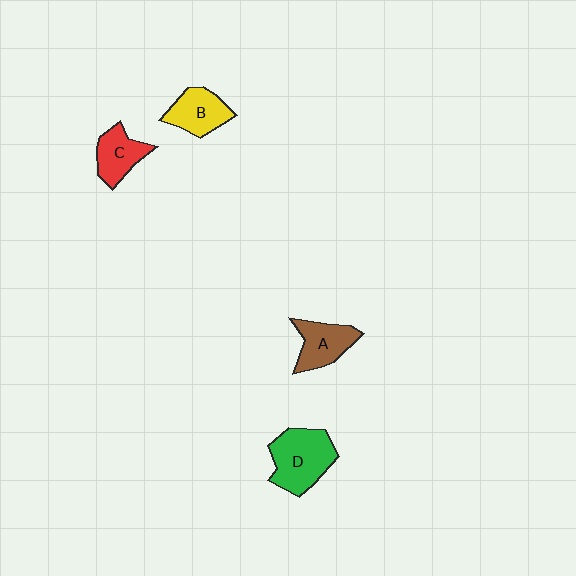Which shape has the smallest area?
Shape C (red).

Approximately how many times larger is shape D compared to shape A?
Approximately 1.5 times.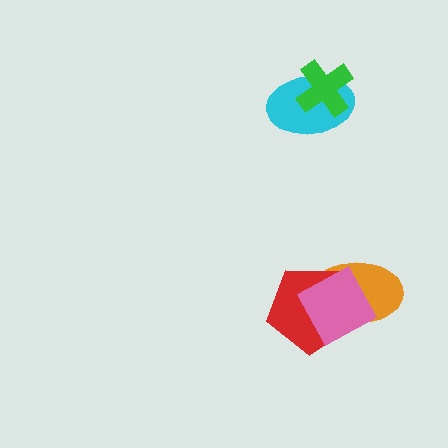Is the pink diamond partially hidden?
No, no other shape covers it.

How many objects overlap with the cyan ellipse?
1 object overlaps with the cyan ellipse.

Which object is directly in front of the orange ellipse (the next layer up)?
The red pentagon is directly in front of the orange ellipse.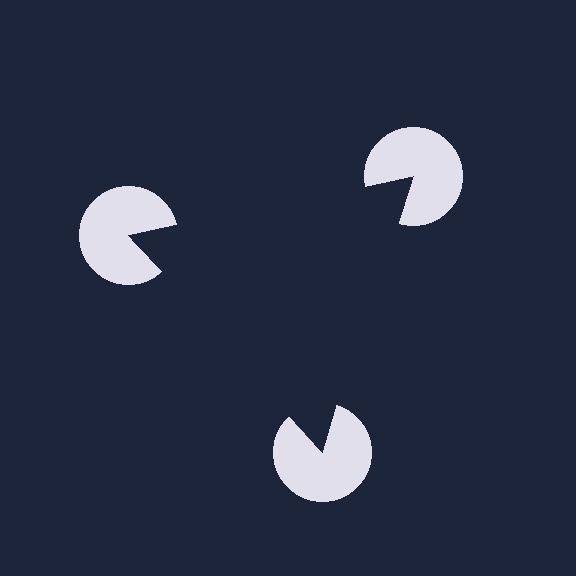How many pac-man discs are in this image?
There are 3 — one at each vertex of the illusory triangle.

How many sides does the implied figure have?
3 sides.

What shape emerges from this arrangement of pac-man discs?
An illusory triangle — its edges are inferred from the aligned wedge cuts in the pac-man discs, not physically drawn.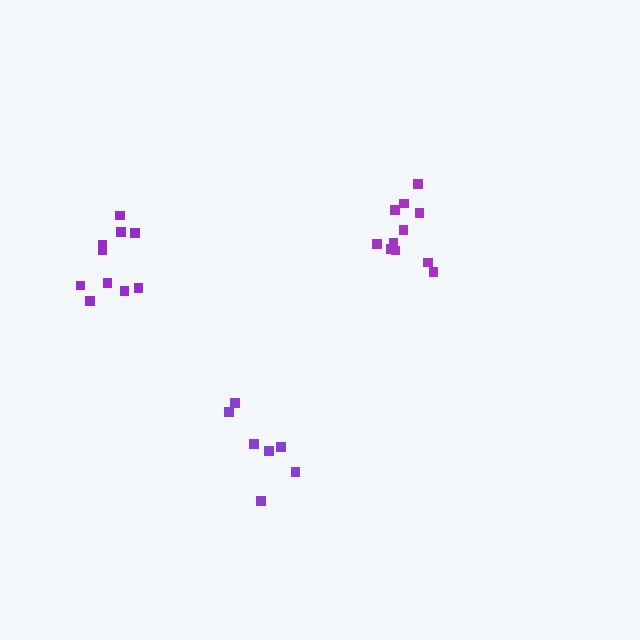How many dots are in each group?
Group 1: 11 dots, Group 2: 7 dots, Group 3: 10 dots (28 total).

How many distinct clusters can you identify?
There are 3 distinct clusters.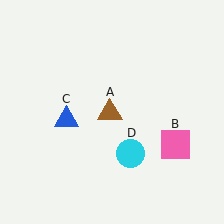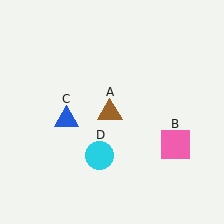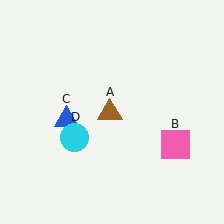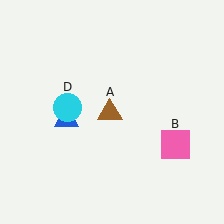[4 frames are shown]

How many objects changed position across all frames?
1 object changed position: cyan circle (object D).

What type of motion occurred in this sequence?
The cyan circle (object D) rotated clockwise around the center of the scene.